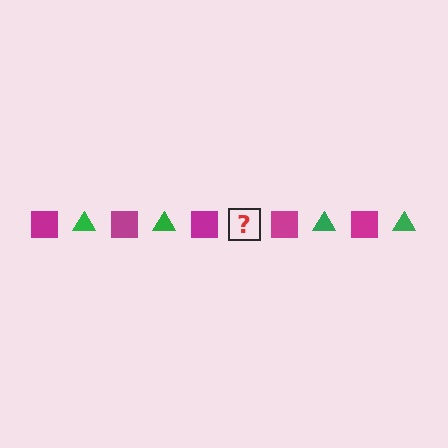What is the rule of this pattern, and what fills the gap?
The rule is that the pattern alternates between magenta square and green triangle. The gap should be filled with a green triangle.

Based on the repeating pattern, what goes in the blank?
The blank should be a green triangle.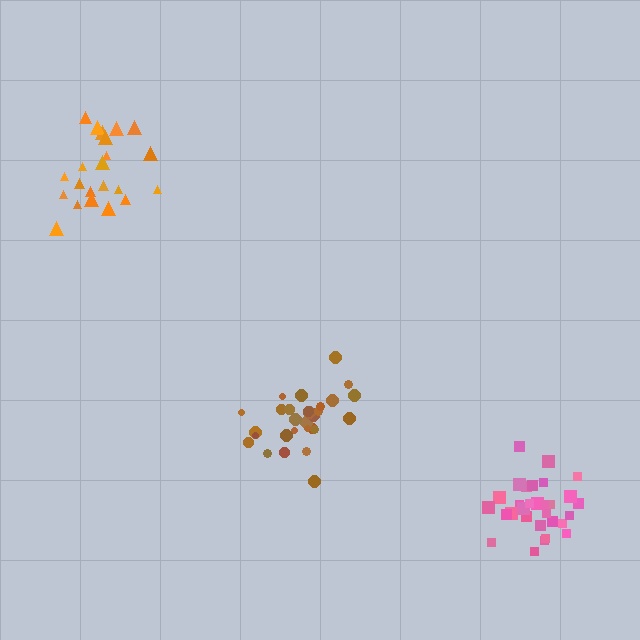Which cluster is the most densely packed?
Pink.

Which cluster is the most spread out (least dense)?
Orange.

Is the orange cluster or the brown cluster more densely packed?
Brown.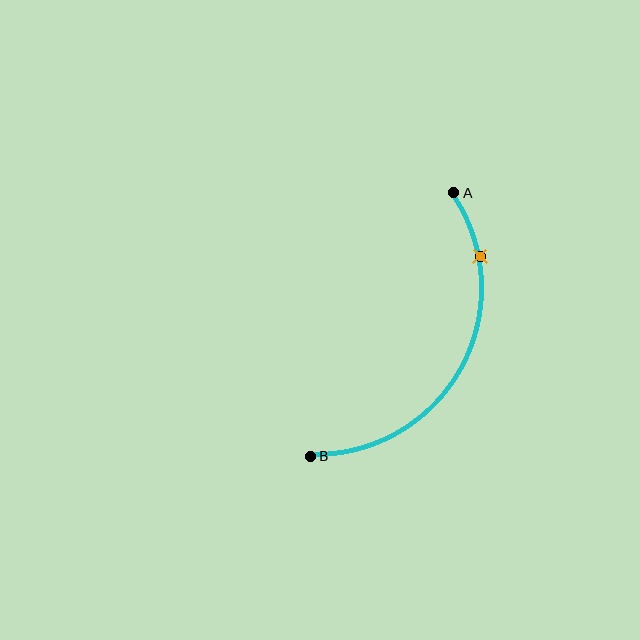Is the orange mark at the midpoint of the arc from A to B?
No. The orange mark lies on the arc but is closer to endpoint A. The arc midpoint would be at the point on the curve equidistant along the arc from both A and B.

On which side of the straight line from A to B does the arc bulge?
The arc bulges to the right of the straight line connecting A and B.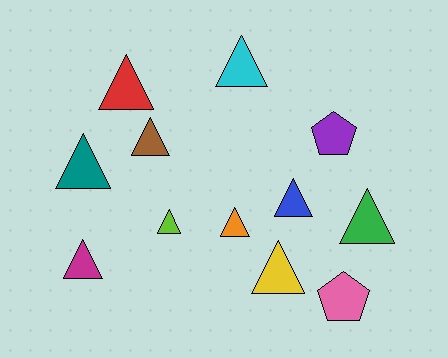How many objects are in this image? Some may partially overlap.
There are 12 objects.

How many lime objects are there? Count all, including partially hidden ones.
There is 1 lime object.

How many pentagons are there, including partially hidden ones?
There are 2 pentagons.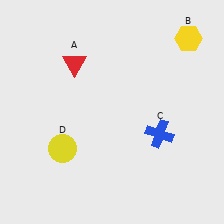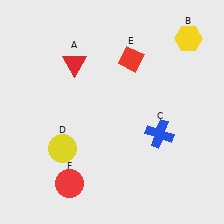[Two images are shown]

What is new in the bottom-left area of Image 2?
A red circle (F) was added in the bottom-left area of Image 2.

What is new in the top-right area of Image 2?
A red diamond (E) was added in the top-right area of Image 2.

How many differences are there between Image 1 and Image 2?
There are 2 differences between the two images.